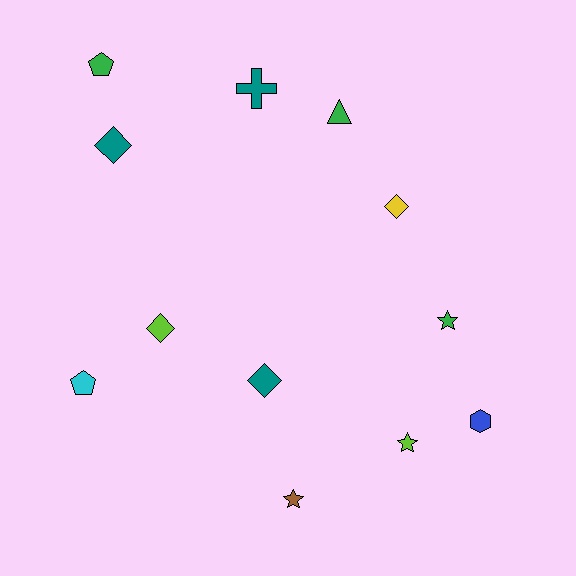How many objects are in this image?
There are 12 objects.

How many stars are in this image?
There are 3 stars.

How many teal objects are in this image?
There are 3 teal objects.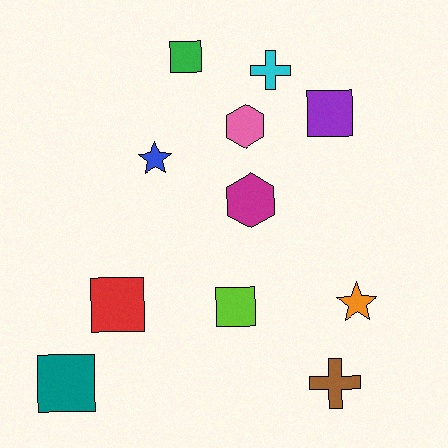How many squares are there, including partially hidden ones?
There are 5 squares.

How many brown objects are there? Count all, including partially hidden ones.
There is 1 brown object.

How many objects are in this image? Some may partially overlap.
There are 11 objects.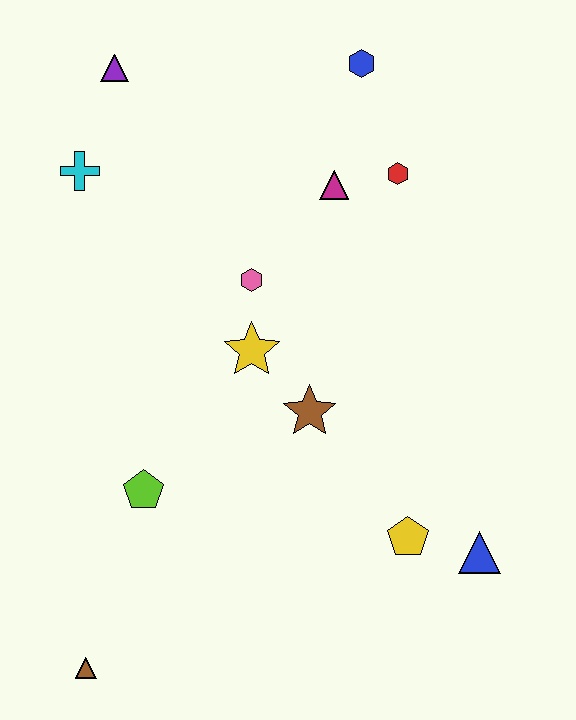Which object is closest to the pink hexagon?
The yellow star is closest to the pink hexagon.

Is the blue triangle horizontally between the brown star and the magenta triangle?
No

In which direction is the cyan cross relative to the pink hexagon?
The cyan cross is to the left of the pink hexagon.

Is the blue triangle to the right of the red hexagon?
Yes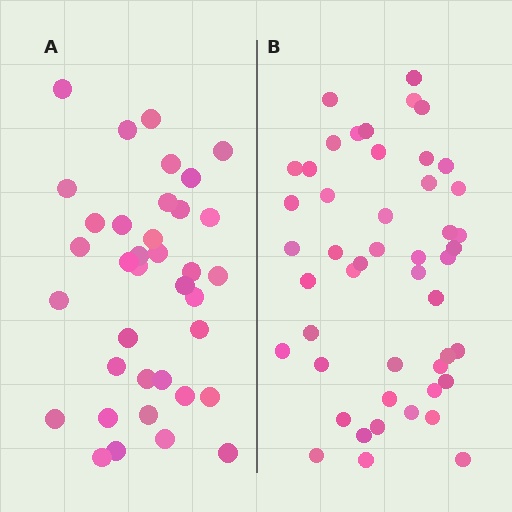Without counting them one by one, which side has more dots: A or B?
Region B (the right region) has more dots.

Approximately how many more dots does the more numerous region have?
Region B has roughly 12 or so more dots than region A.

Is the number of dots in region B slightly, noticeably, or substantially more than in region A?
Region B has noticeably more, but not dramatically so. The ratio is roughly 1.3 to 1.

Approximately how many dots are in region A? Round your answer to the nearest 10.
About 40 dots. (The exact count is 37, which rounds to 40.)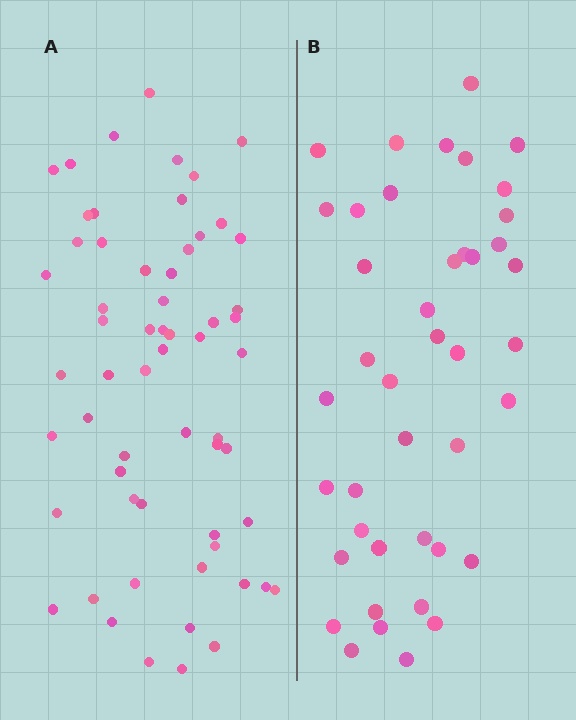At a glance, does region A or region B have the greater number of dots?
Region A (the left region) has more dots.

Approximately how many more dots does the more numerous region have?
Region A has approximately 20 more dots than region B.